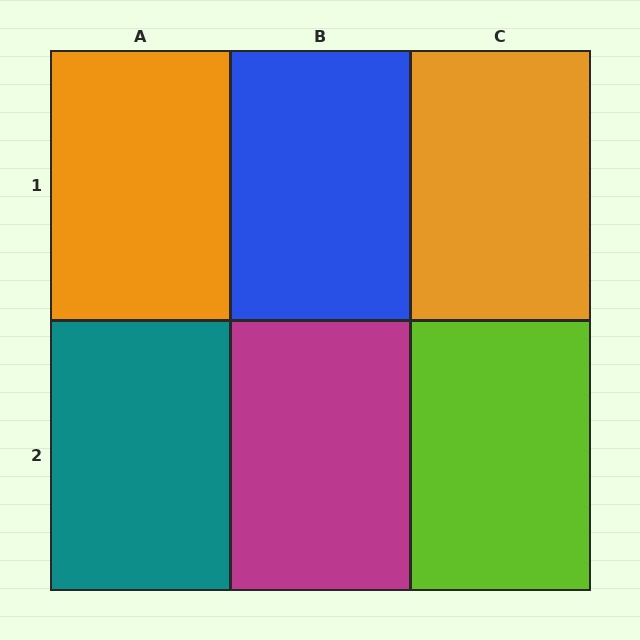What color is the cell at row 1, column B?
Blue.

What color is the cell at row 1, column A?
Orange.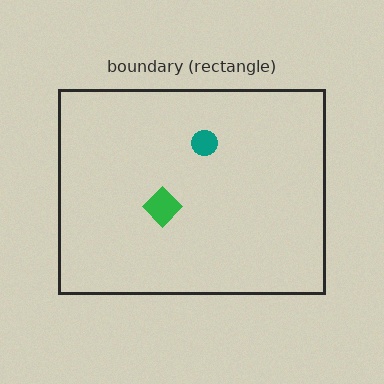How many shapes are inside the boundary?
2 inside, 0 outside.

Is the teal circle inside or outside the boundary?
Inside.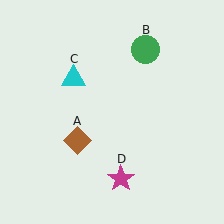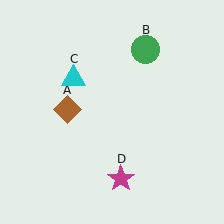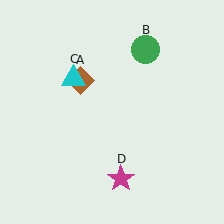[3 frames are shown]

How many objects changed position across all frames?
1 object changed position: brown diamond (object A).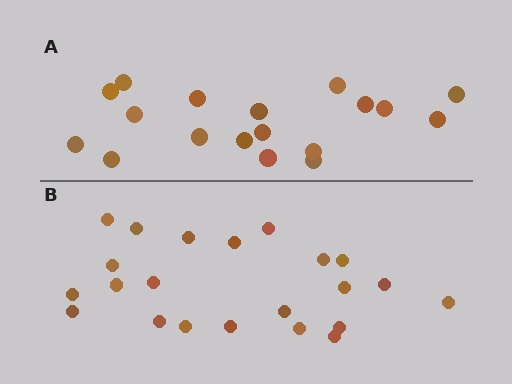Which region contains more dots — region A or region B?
Region B (the bottom region) has more dots.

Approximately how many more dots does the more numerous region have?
Region B has about 4 more dots than region A.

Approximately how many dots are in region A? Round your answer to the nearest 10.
About 20 dots. (The exact count is 18, which rounds to 20.)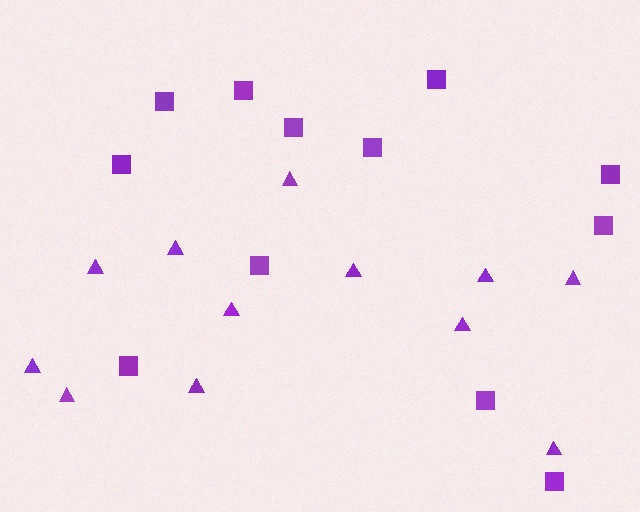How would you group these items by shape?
There are 2 groups: one group of squares (12) and one group of triangles (12).